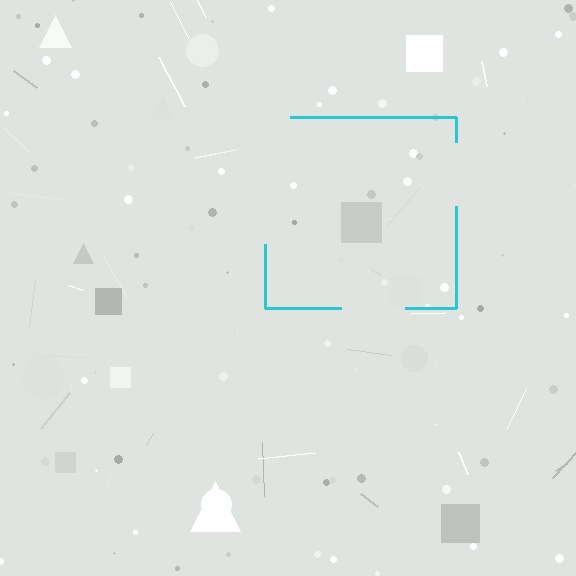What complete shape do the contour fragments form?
The contour fragments form a square.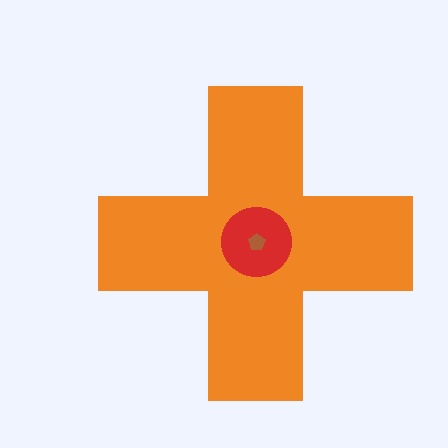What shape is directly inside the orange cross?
The red circle.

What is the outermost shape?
The orange cross.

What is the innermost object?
The brown pentagon.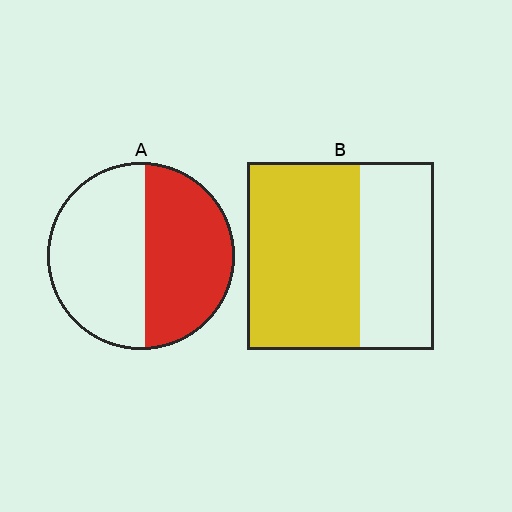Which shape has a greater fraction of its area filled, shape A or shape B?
Shape B.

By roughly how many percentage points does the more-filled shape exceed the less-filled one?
By roughly 15 percentage points (B over A).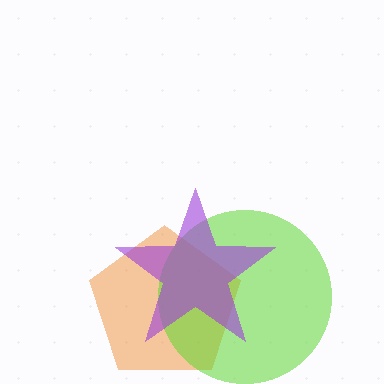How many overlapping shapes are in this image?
There are 3 overlapping shapes in the image.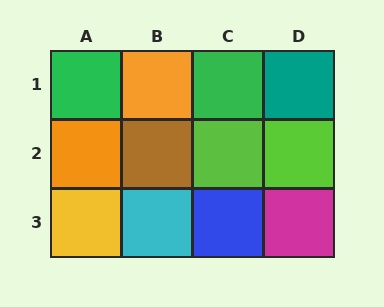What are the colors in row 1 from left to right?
Green, orange, green, teal.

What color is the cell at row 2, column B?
Brown.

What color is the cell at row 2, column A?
Orange.